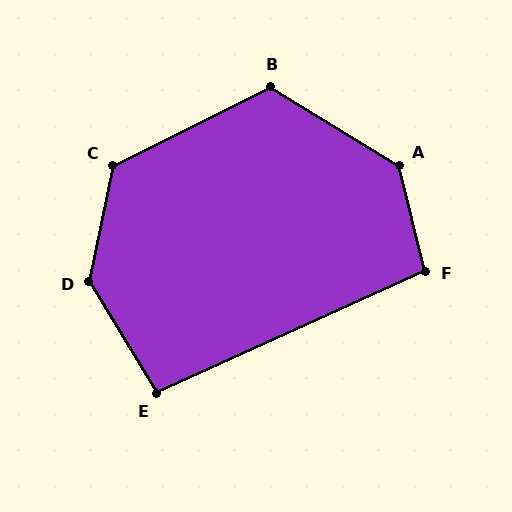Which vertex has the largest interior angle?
D, at approximately 137 degrees.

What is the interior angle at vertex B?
Approximately 122 degrees (obtuse).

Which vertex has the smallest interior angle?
E, at approximately 97 degrees.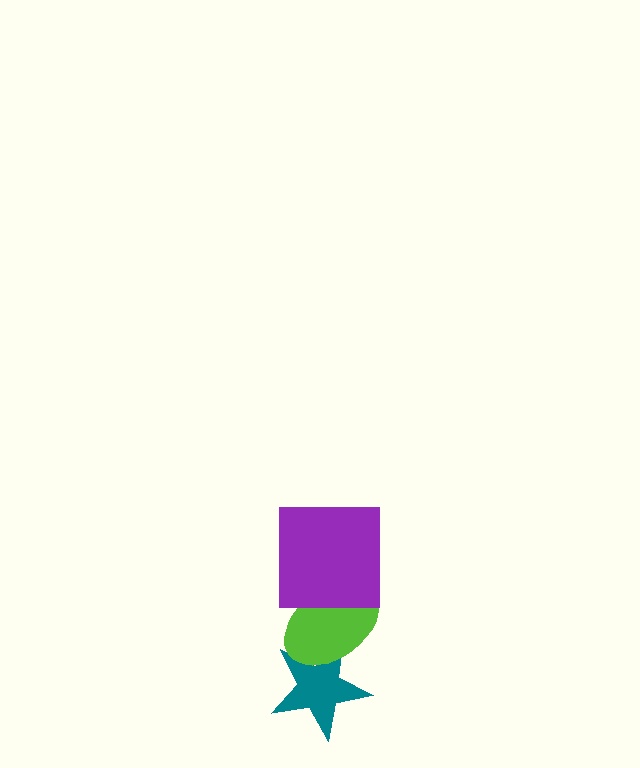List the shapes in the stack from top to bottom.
From top to bottom: the purple square, the lime ellipse, the teal star.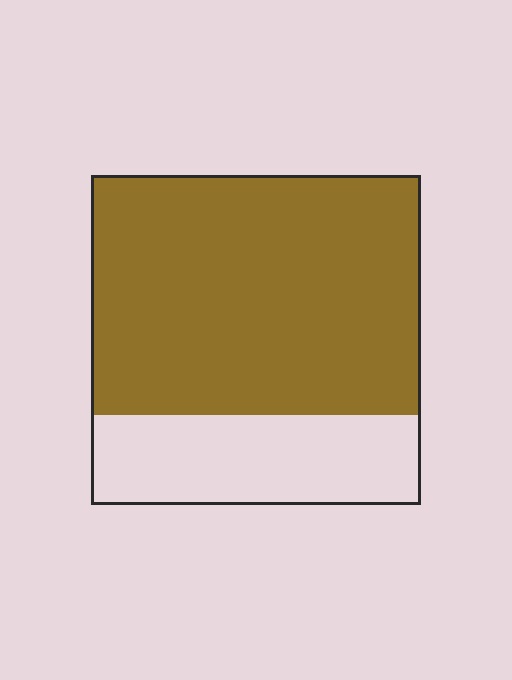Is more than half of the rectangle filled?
Yes.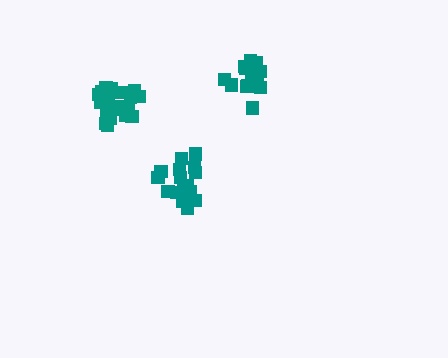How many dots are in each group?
Group 1: 19 dots, Group 2: 15 dots, Group 3: 18 dots (52 total).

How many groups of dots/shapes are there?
There are 3 groups.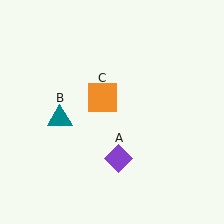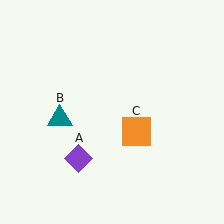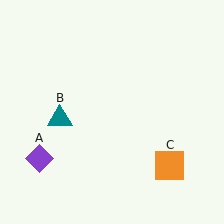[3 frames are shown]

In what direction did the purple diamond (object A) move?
The purple diamond (object A) moved left.